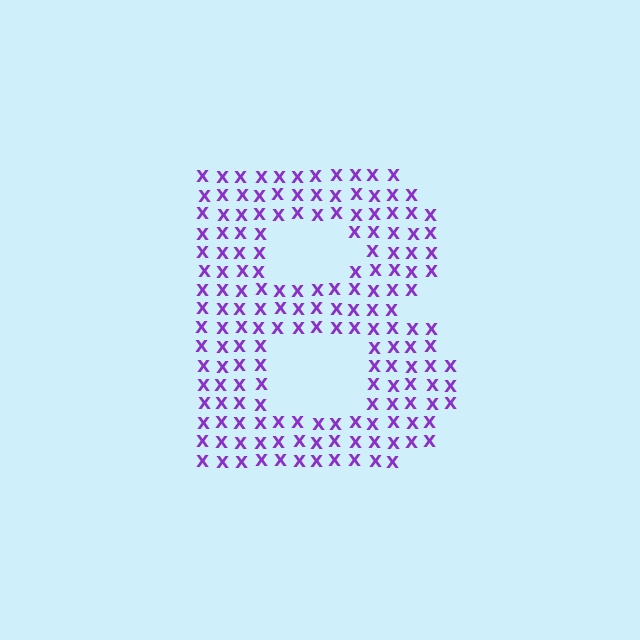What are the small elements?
The small elements are letter X's.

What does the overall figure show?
The overall figure shows the letter B.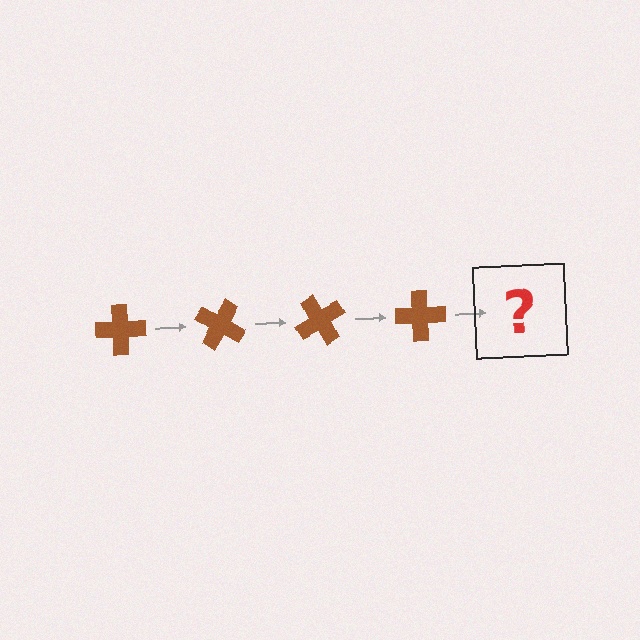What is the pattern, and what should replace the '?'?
The pattern is that the cross rotates 30 degrees each step. The '?' should be a brown cross rotated 120 degrees.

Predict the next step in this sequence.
The next step is a brown cross rotated 120 degrees.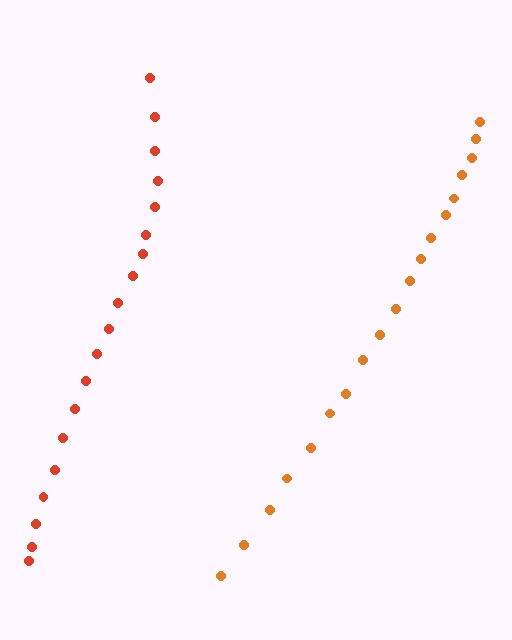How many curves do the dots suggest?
There are 2 distinct paths.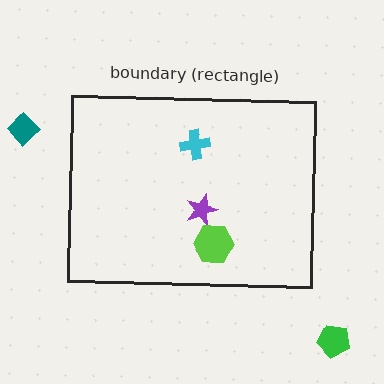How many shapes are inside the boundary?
3 inside, 2 outside.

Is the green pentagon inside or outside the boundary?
Outside.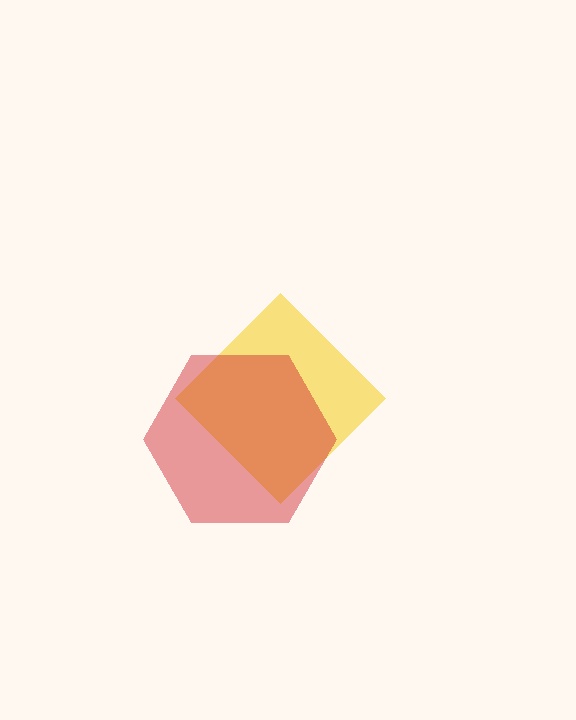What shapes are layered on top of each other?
The layered shapes are: a yellow diamond, a red hexagon.